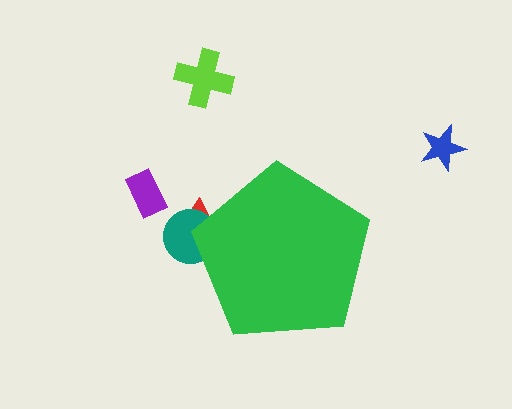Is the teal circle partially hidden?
Yes, the teal circle is partially hidden behind the green pentagon.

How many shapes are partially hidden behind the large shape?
2 shapes are partially hidden.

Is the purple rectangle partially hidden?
No, the purple rectangle is fully visible.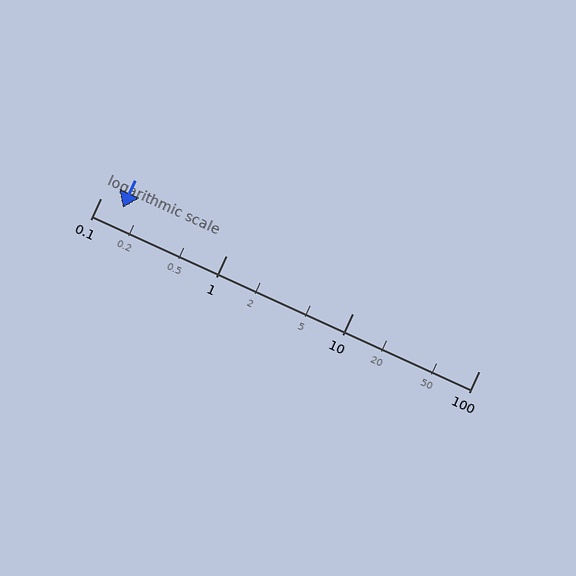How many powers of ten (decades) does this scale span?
The scale spans 3 decades, from 0.1 to 100.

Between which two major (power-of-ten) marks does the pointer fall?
The pointer is between 0.1 and 1.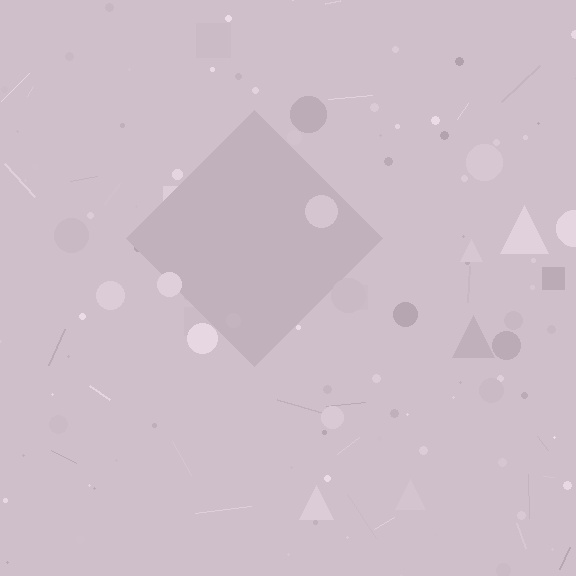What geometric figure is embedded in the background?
A diamond is embedded in the background.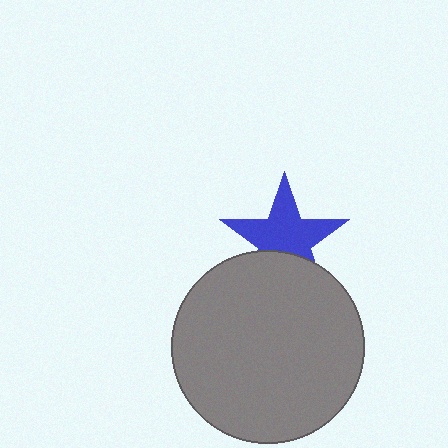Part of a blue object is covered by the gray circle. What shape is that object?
It is a star.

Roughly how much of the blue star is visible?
Most of it is visible (roughly 67%).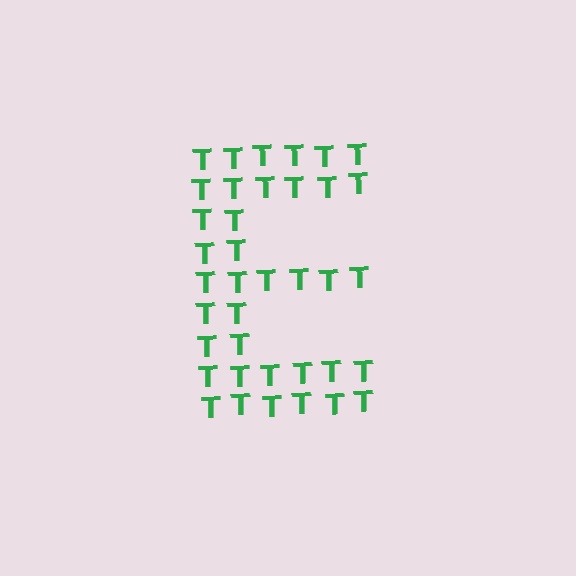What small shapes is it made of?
It is made of small letter T's.